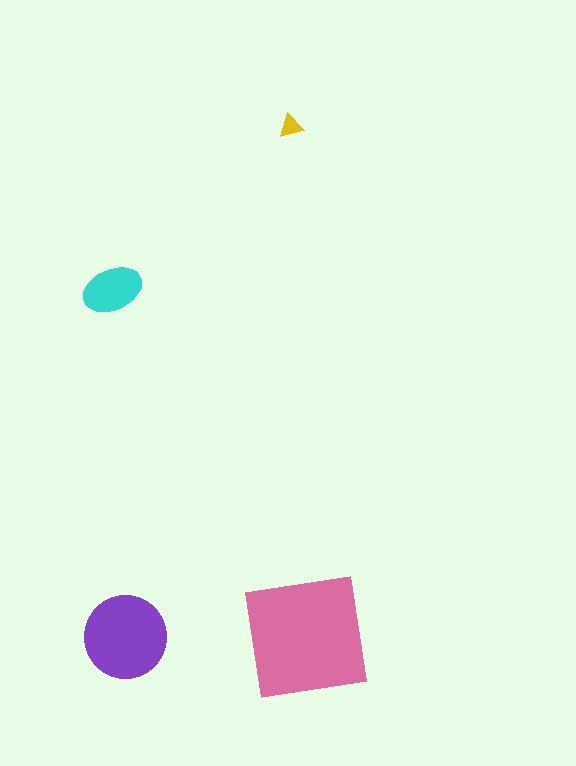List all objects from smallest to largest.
The yellow triangle, the cyan ellipse, the purple circle, the pink square.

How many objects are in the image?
There are 4 objects in the image.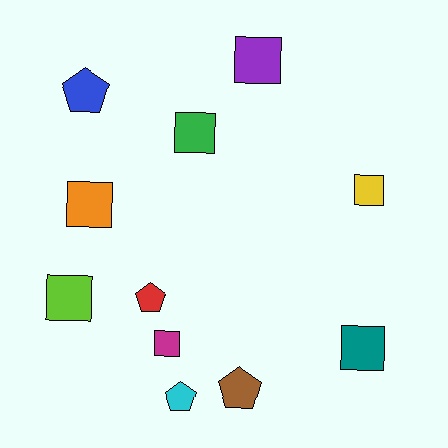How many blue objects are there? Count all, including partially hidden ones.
There is 1 blue object.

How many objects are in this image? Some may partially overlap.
There are 11 objects.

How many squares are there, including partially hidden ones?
There are 7 squares.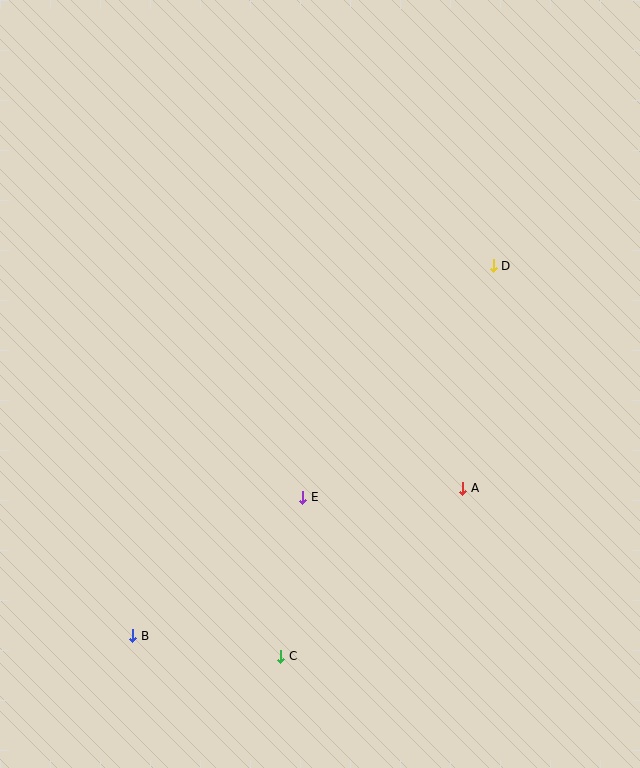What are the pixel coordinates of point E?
Point E is at (303, 497).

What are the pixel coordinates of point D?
Point D is at (493, 266).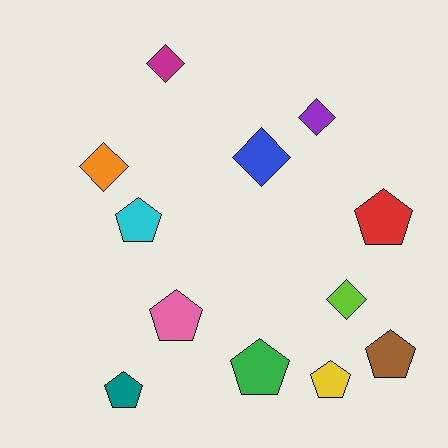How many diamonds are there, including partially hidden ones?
There are 5 diamonds.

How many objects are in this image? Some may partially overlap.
There are 12 objects.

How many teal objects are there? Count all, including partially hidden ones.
There is 1 teal object.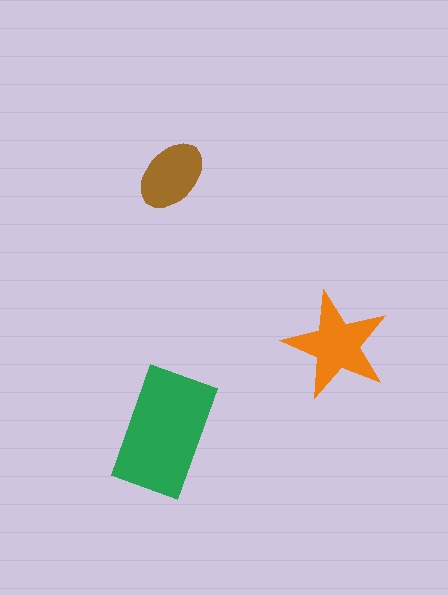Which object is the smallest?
The brown ellipse.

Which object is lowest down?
The green rectangle is bottommost.